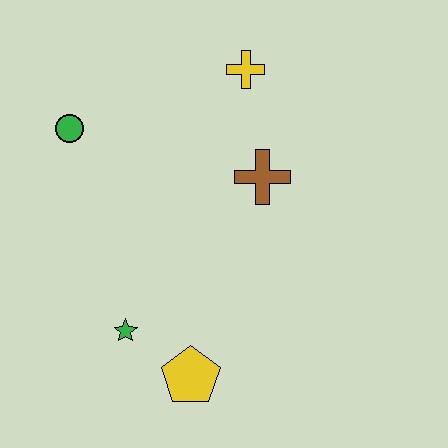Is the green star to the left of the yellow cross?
Yes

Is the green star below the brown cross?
Yes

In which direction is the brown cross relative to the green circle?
The brown cross is to the right of the green circle.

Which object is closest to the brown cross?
The yellow cross is closest to the brown cross.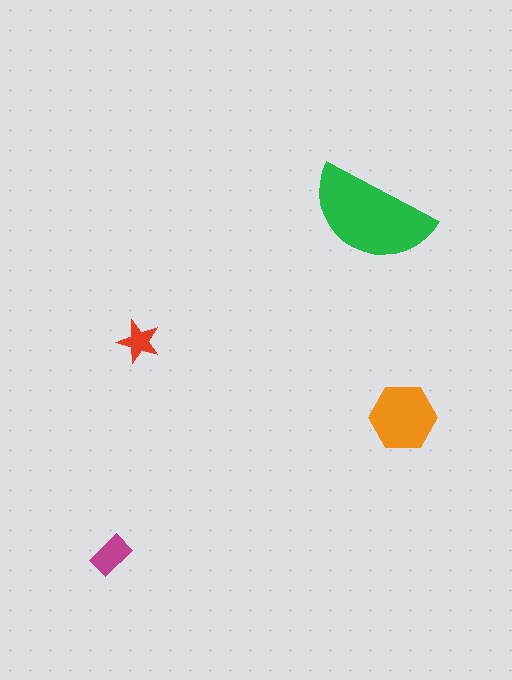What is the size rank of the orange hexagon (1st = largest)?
2nd.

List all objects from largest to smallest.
The green semicircle, the orange hexagon, the magenta rectangle, the red star.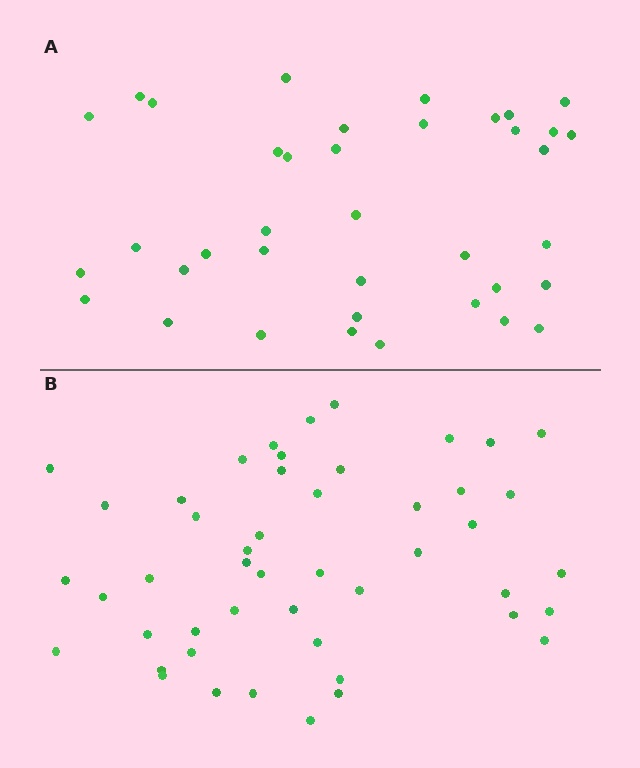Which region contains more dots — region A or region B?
Region B (the bottom region) has more dots.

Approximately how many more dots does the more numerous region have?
Region B has roughly 10 or so more dots than region A.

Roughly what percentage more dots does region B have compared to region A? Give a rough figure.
About 25% more.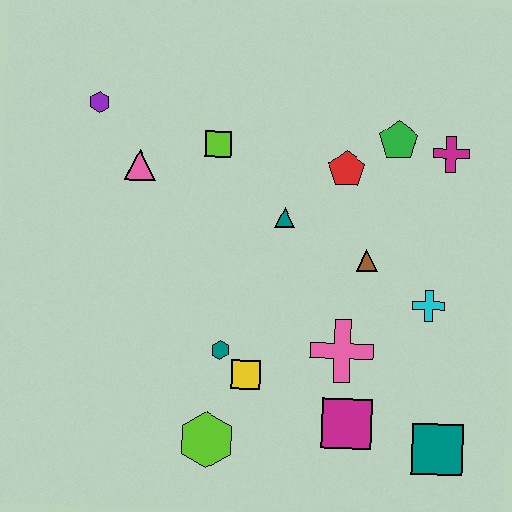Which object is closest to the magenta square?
The pink cross is closest to the magenta square.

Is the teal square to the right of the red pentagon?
Yes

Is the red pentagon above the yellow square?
Yes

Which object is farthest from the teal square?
The purple hexagon is farthest from the teal square.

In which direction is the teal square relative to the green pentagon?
The teal square is below the green pentagon.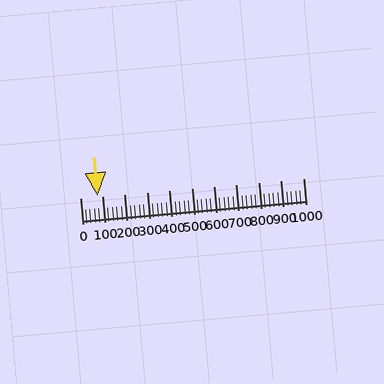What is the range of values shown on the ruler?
The ruler shows values from 0 to 1000.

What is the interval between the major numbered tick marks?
The major tick marks are spaced 100 units apart.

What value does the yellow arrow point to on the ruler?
The yellow arrow points to approximately 80.